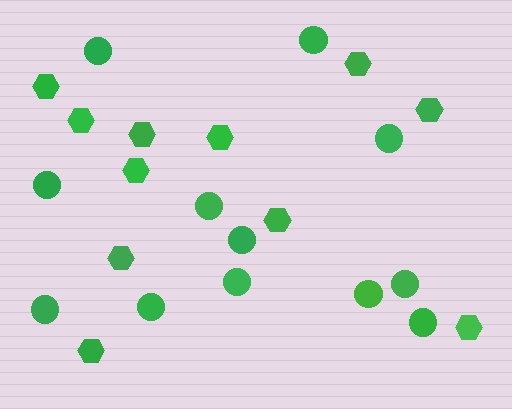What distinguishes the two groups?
There are 2 groups: one group of hexagons (11) and one group of circles (12).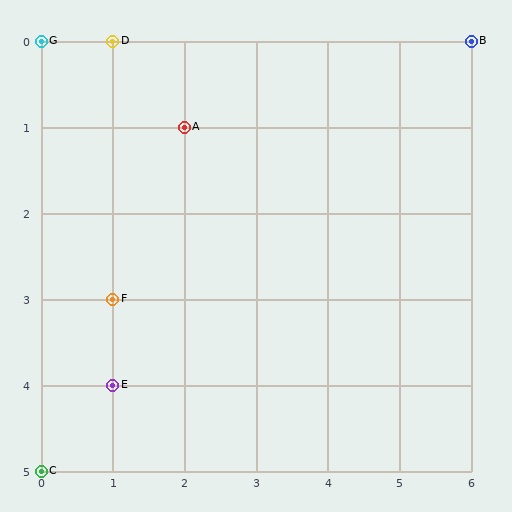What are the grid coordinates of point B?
Point B is at grid coordinates (6, 0).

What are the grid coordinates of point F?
Point F is at grid coordinates (1, 3).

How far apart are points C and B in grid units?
Points C and B are 6 columns and 5 rows apart (about 7.8 grid units diagonally).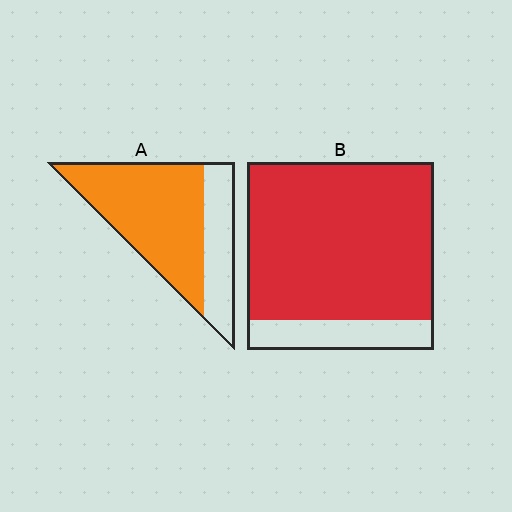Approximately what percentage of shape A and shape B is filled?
A is approximately 70% and B is approximately 85%.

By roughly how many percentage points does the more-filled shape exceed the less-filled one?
By roughly 15 percentage points (B over A).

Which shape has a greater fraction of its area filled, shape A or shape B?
Shape B.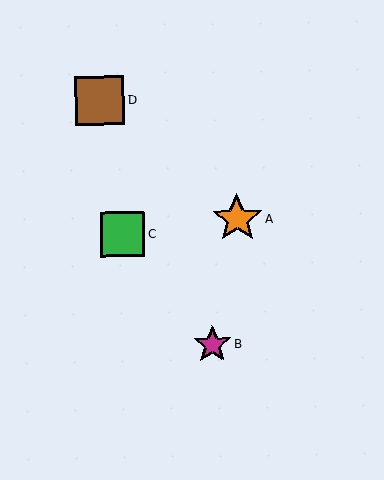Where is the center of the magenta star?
The center of the magenta star is at (212, 344).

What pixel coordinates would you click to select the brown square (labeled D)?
Click at (100, 101) to select the brown square D.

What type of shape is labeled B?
Shape B is a magenta star.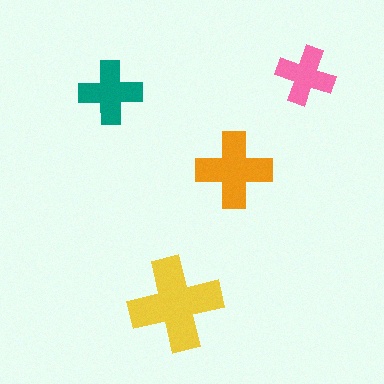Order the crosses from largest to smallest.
the yellow one, the orange one, the teal one, the pink one.